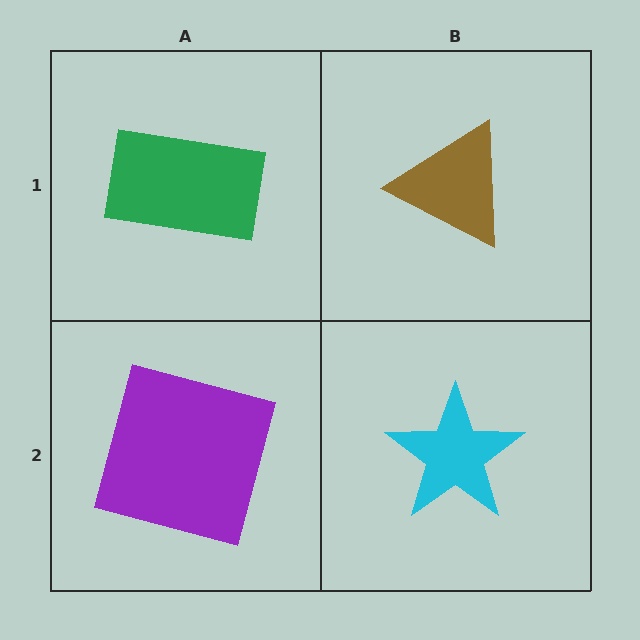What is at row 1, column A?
A green rectangle.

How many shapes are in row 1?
2 shapes.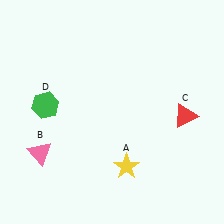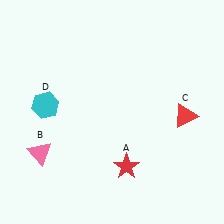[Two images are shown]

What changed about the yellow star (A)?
In Image 1, A is yellow. In Image 2, it changed to red.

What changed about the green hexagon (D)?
In Image 1, D is green. In Image 2, it changed to cyan.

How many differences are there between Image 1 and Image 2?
There are 2 differences between the two images.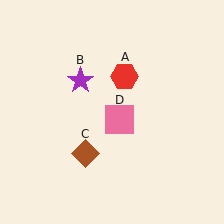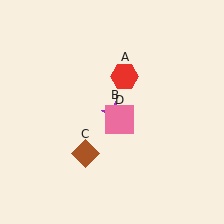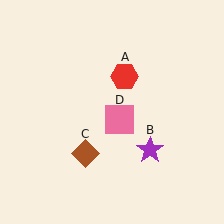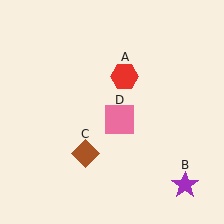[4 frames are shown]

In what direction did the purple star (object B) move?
The purple star (object B) moved down and to the right.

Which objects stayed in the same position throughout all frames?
Red hexagon (object A) and brown diamond (object C) and pink square (object D) remained stationary.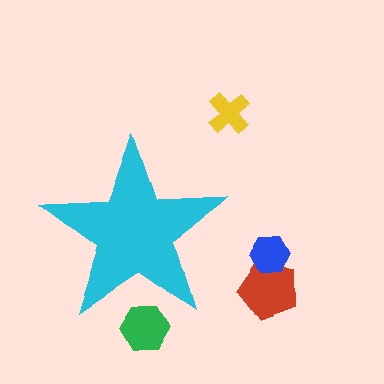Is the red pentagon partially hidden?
No, the red pentagon is fully visible.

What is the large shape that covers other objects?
A cyan star.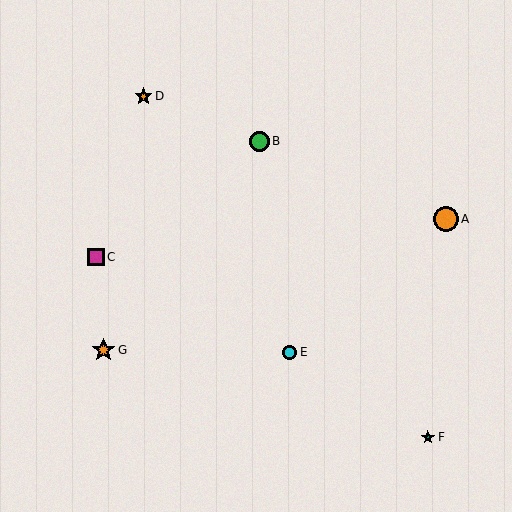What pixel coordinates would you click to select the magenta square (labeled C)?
Click at (96, 257) to select the magenta square C.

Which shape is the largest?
The orange circle (labeled A) is the largest.